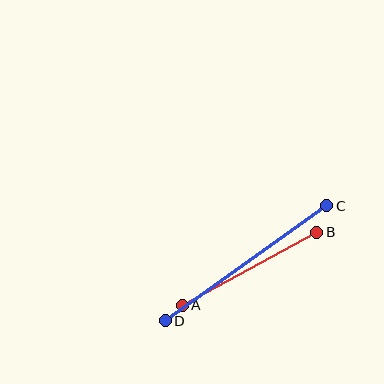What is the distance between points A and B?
The distance is approximately 153 pixels.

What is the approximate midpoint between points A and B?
The midpoint is at approximately (249, 269) pixels.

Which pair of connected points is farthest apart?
Points C and D are farthest apart.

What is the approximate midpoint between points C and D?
The midpoint is at approximately (246, 263) pixels.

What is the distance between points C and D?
The distance is approximately 198 pixels.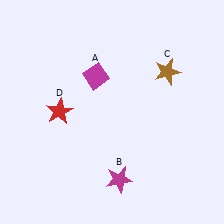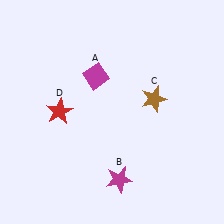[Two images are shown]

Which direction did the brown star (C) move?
The brown star (C) moved down.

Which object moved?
The brown star (C) moved down.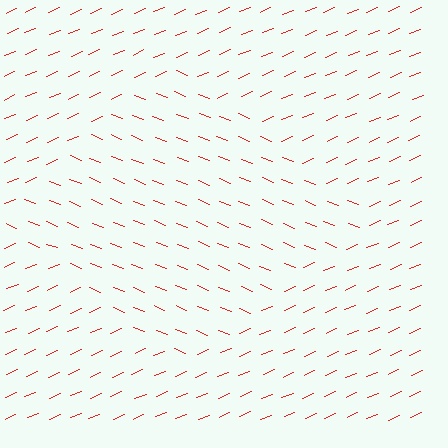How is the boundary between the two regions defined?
The boundary is defined purely by a change in line orientation (approximately 45 degrees difference). All lines are the same color and thickness.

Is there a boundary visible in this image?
Yes, there is a texture boundary formed by a change in line orientation.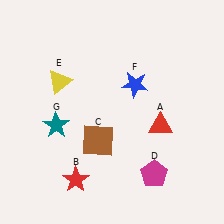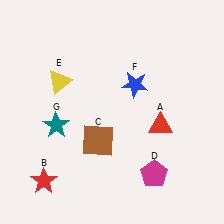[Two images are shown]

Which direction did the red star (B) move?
The red star (B) moved left.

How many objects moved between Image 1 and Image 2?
1 object moved between the two images.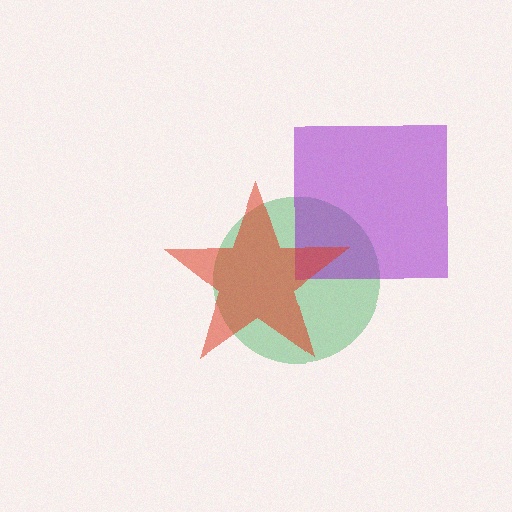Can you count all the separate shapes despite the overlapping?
Yes, there are 3 separate shapes.